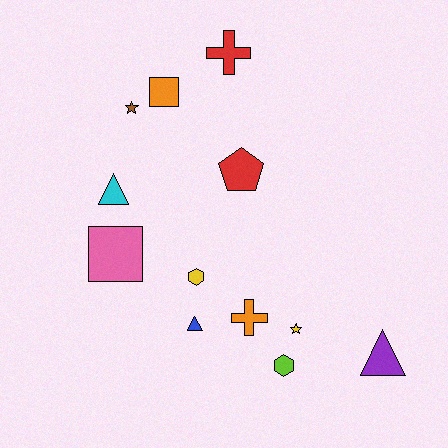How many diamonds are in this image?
There are no diamonds.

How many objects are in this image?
There are 12 objects.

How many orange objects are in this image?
There are 2 orange objects.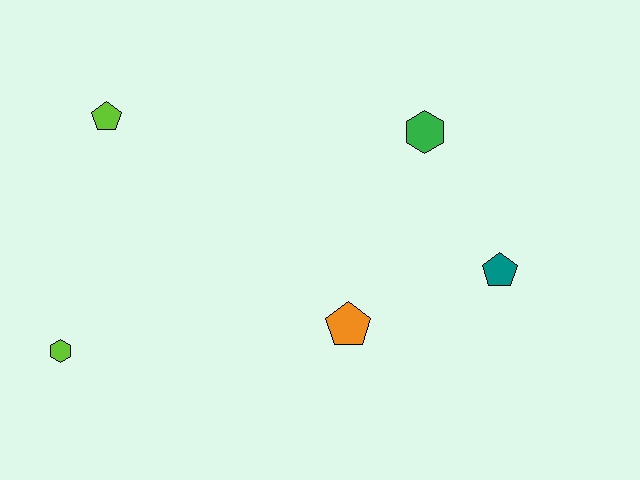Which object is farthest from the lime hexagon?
The teal pentagon is farthest from the lime hexagon.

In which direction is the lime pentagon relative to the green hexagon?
The lime pentagon is to the left of the green hexagon.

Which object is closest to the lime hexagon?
The lime pentagon is closest to the lime hexagon.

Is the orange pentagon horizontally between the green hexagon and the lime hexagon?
Yes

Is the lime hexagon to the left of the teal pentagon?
Yes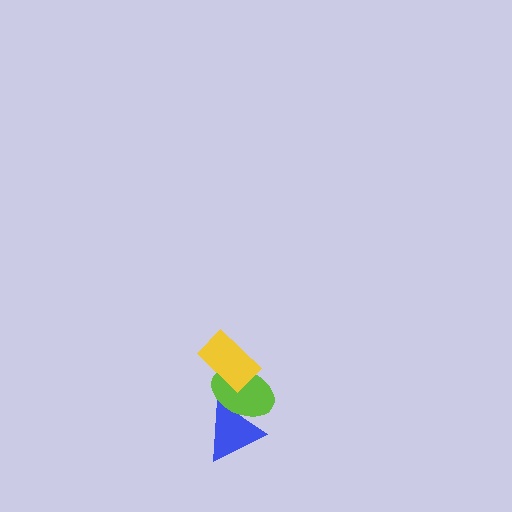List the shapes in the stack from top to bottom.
From top to bottom: the yellow rectangle, the lime ellipse, the blue triangle.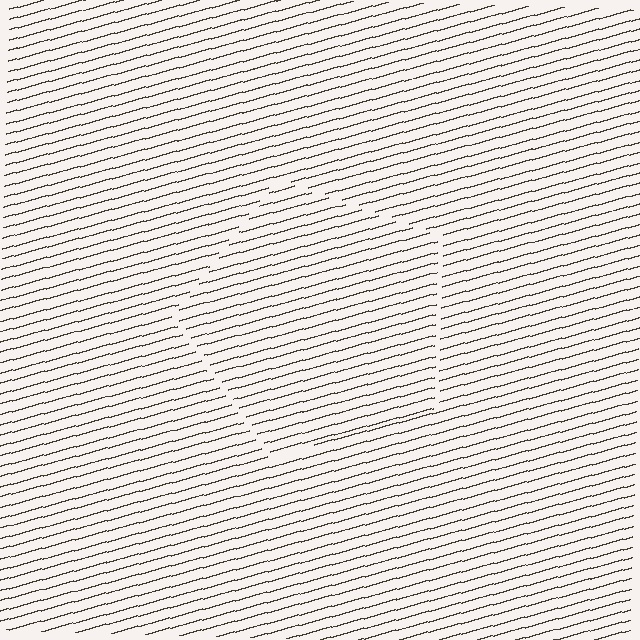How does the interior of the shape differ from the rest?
The interior of the shape contains the same grating, shifted by half a period — the contour is defined by the phase discontinuity where line-ends from the inner and outer gratings abut.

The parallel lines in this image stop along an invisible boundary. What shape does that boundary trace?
An illusory pentagon. The interior of the shape contains the same grating, shifted by half a period — the contour is defined by the phase discontinuity where line-ends from the inner and outer gratings abut.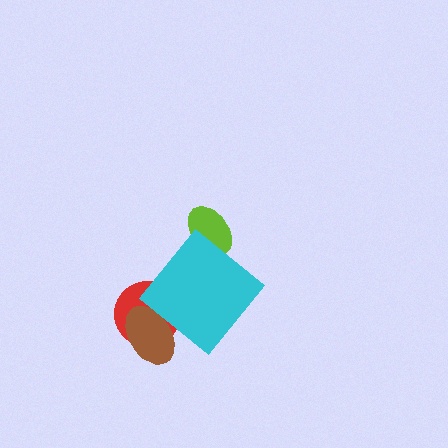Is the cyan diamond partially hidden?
No, no other shape covers it.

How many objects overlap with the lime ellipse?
1 object overlaps with the lime ellipse.